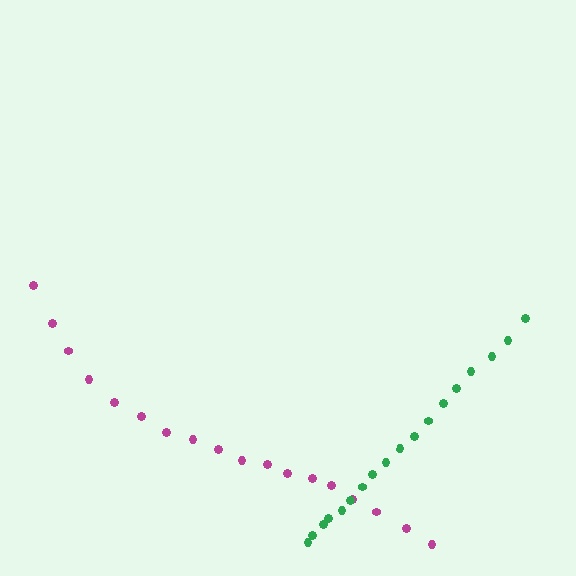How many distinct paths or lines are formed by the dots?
There are 2 distinct paths.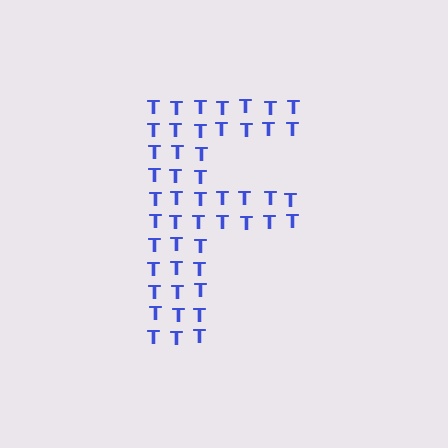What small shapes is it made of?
It is made of small letter T's.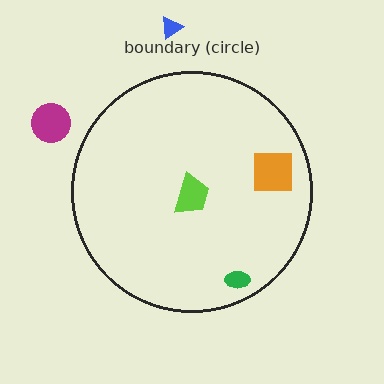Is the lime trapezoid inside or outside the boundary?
Inside.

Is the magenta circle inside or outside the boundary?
Outside.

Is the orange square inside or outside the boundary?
Inside.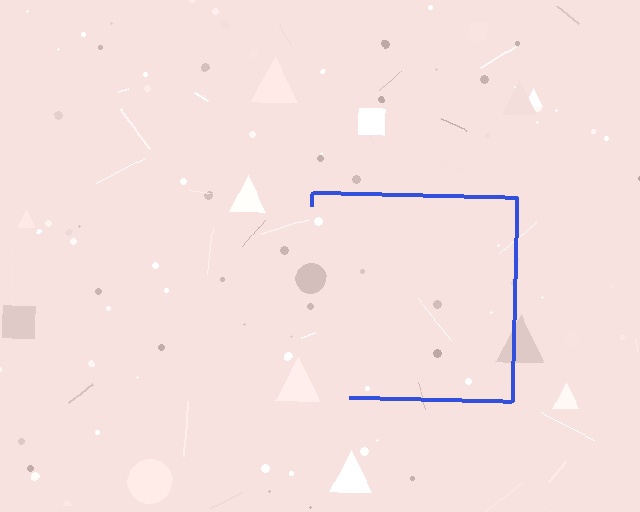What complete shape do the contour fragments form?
The contour fragments form a square.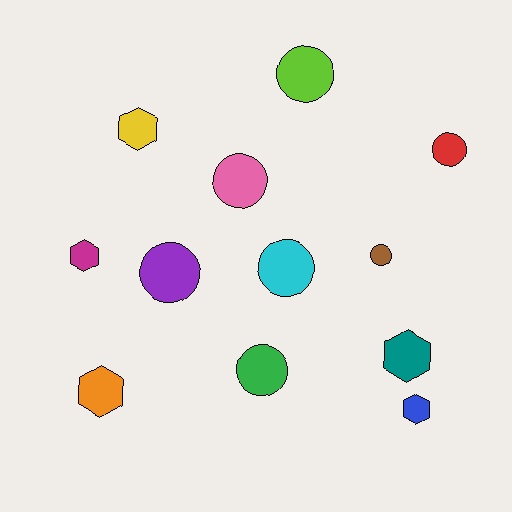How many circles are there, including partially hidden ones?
There are 7 circles.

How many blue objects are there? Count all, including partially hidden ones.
There is 1 blue object.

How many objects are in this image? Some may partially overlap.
There are 12 objects.